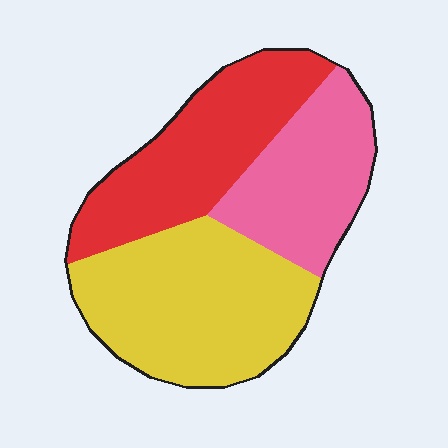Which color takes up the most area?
Yellow, at roughly 40%.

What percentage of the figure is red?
Red takes up between a sixth and a third of the figure.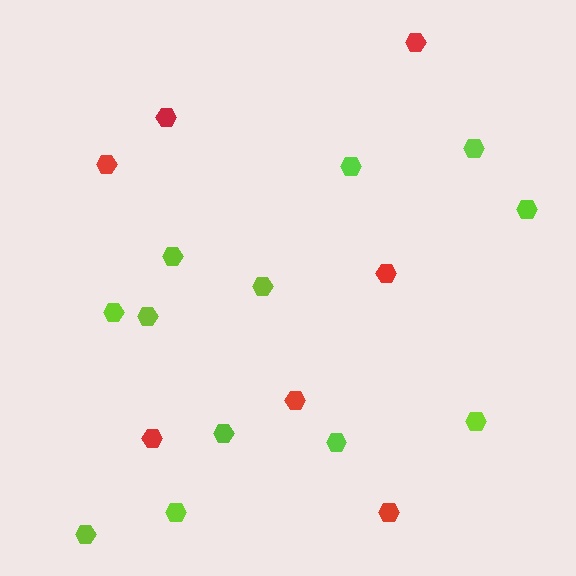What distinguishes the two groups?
There are 2 groups: one group of lime hexagons (12) and one group of red hexagons (7).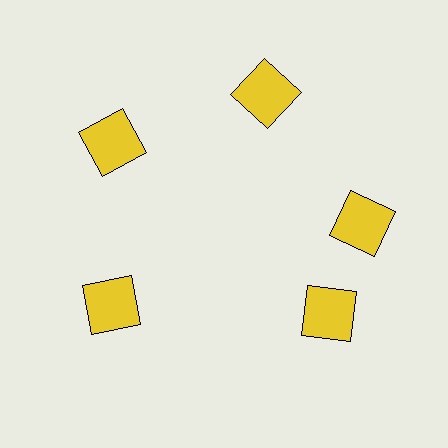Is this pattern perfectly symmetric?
No. The 5 yellow squares are arranged in a ring, but one element near the 5 o'clock position is rotated out of alignment along the ring, breaking the 5-fold rotational symmetry.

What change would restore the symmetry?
The symmetry would be restored by rotating it back into even spacing with its neighbors so that all 5 squares sit at equal angles and equal distance from the center.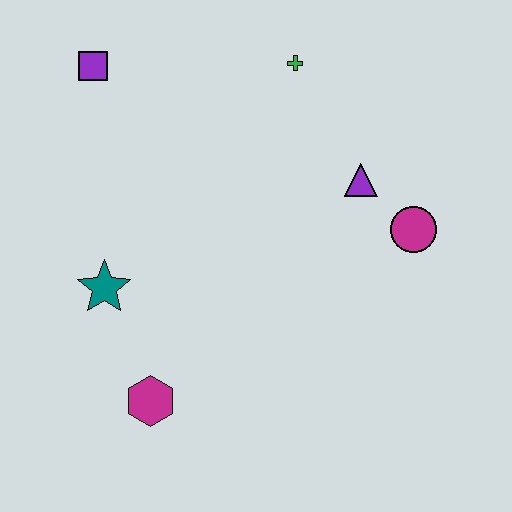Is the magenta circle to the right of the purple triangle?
Yes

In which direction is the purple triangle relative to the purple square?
The purple triangle is to the right of the purple square.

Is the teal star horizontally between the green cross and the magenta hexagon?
No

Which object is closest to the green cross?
The purple triangle is closest to the green cross.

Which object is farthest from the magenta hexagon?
The green cross is farthest from the magenta hexagon.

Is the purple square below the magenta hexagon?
No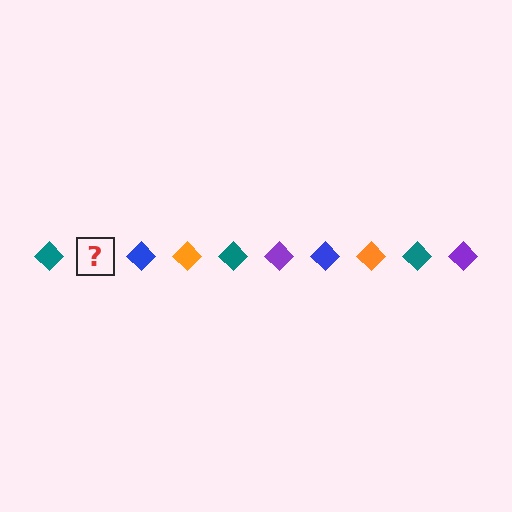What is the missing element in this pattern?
The missing element is a purple diamond.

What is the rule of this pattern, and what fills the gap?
The rule is that the pattern cycles through teal, purple, blue, orange diamonds. The gap should be filled with a purple diamond.